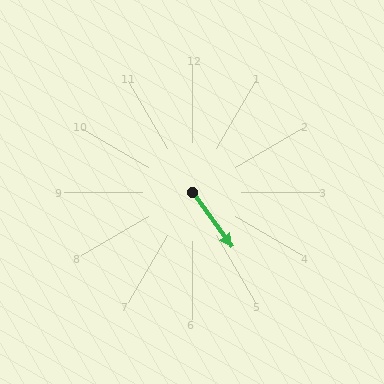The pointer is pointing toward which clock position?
Roughly 5 o'clock.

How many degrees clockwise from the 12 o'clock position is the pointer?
Approximately 144 degrees.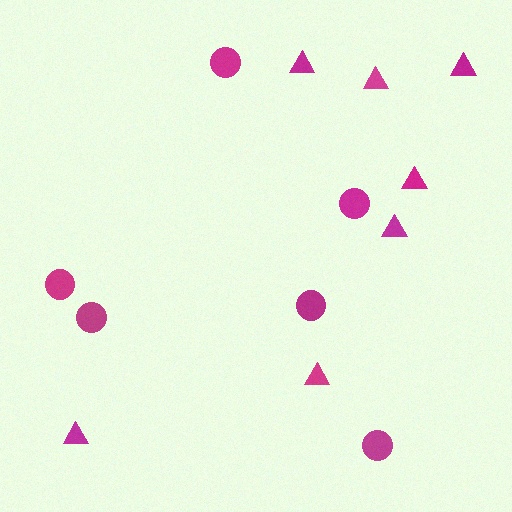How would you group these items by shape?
There are 2 groups: one group of circles (6) and one group of triangles (7).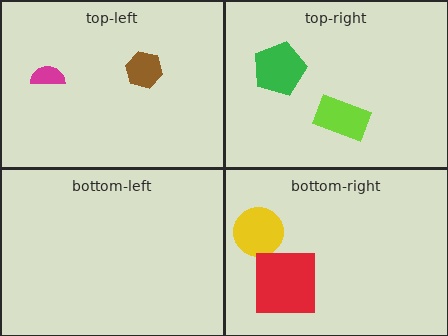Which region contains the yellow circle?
The bottom-right region.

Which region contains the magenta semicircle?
The top-left region.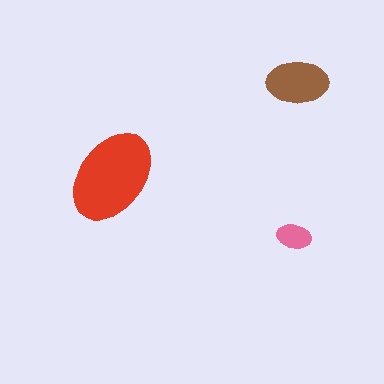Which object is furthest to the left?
The red ellipse is leftmost.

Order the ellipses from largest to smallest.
the red one, the brown one, the pink one.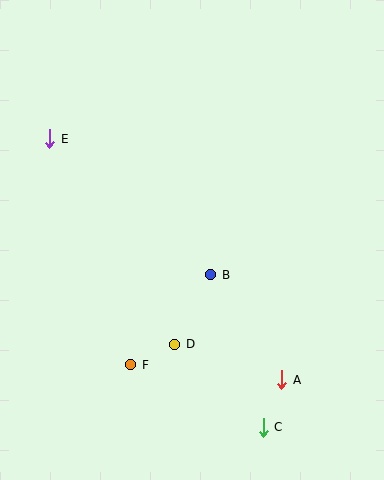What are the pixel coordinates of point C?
Point C is at (263, 427).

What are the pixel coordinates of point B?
Point B is at (211, 275).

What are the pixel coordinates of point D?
Point D is at (175, 344).